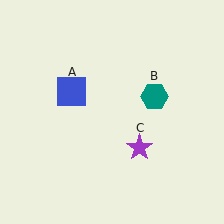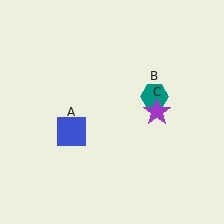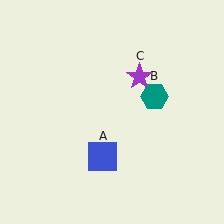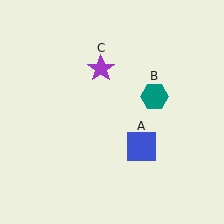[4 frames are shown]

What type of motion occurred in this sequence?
The blue square (object A), purple star (object C) rotated counterclockwise around the center of the scene.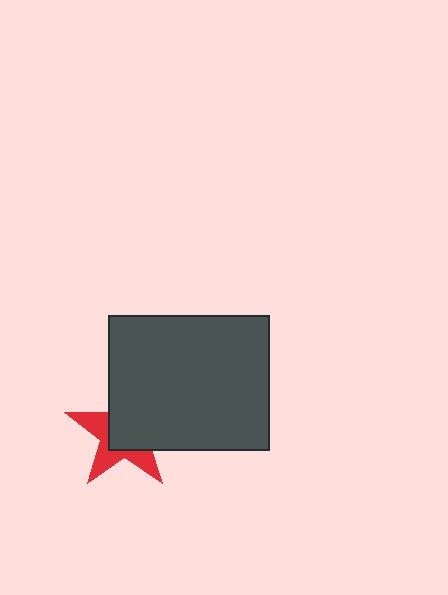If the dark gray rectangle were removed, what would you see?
You would see the complete red star.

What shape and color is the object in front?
The object in front is a dark gray rectangle.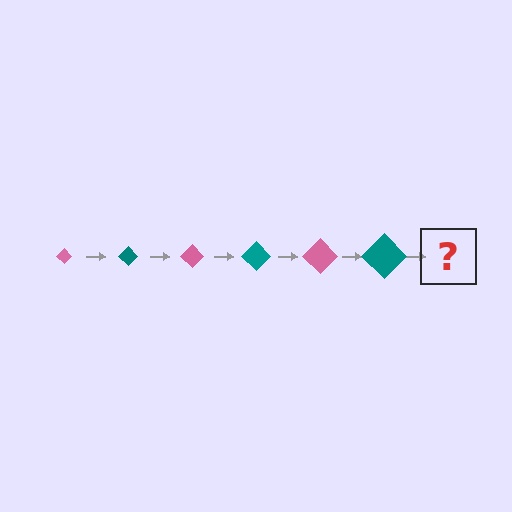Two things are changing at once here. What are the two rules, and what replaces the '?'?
The two rules are that the diamond grows larger each step and the color cycles through pink and teal. The '?' should be a pink diamond, larger than the previous one.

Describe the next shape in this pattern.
It should be a pink diamond, larger than the previous one.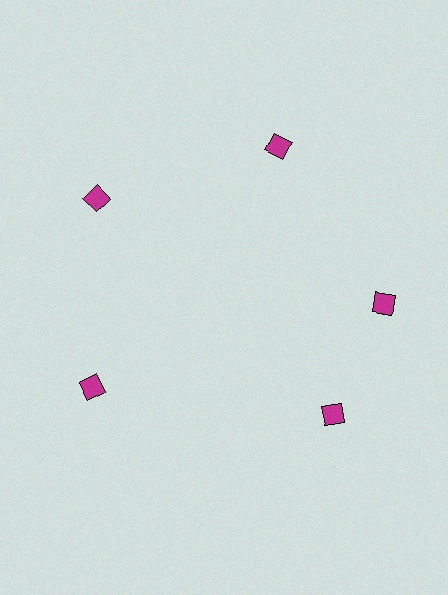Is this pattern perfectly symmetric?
No. The 5 magenta diamonds are arranged in a ring, but one element near the 5 o'clock position is rotated out of alignment along the ring, breaking the 5-fold rotational symmetry.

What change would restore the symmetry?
The symmetry would be restored by rotating it back into even spacing with its neighbors so that all 5 diamonds sit at equal angles and equal distance from the center.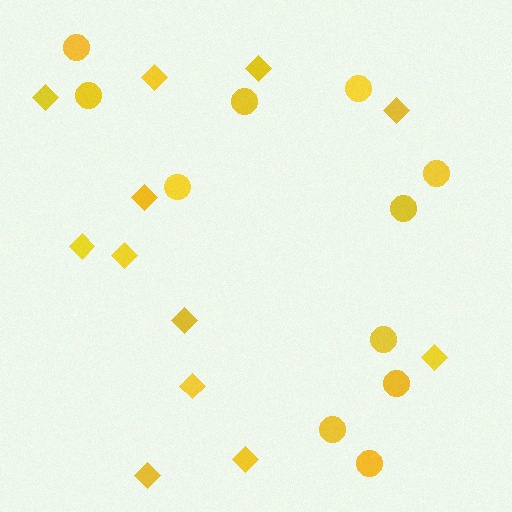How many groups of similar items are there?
There are 2 groups: one group of diamonds (12) and one group of circles (11).